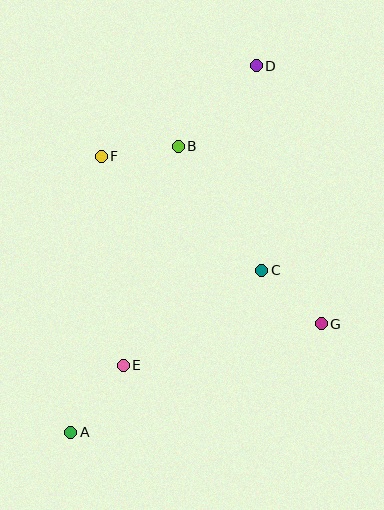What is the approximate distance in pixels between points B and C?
The distance between B and C is approximately 150 pixels.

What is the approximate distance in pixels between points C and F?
The distance between C and F is approximately 197 pixels.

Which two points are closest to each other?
Points B and F are closest to each other.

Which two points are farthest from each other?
Points A and D are farthest from each other.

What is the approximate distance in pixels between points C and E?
The distance between C and E is approximately 168 pixels.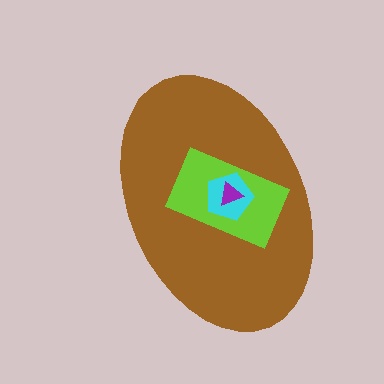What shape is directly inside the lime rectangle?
The cyan pentagon.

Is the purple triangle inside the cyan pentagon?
Yes.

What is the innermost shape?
The purple triangle.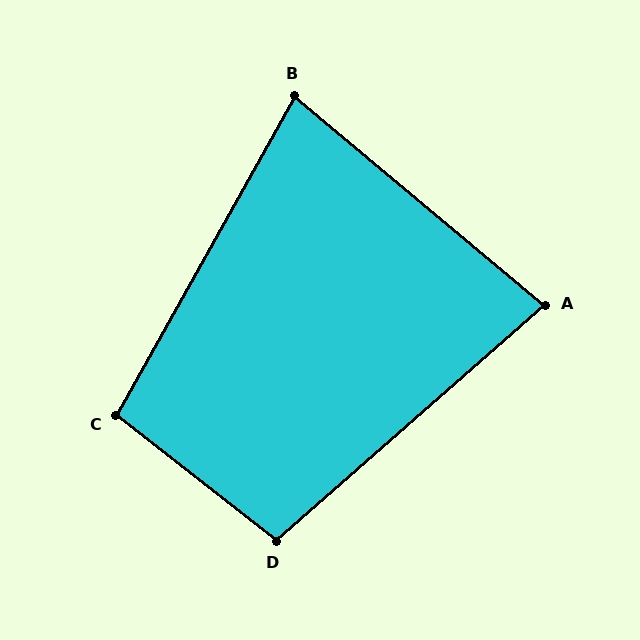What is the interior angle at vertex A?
Approximately 81 degrees (acute).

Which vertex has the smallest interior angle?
B, at approximately 79 degrees.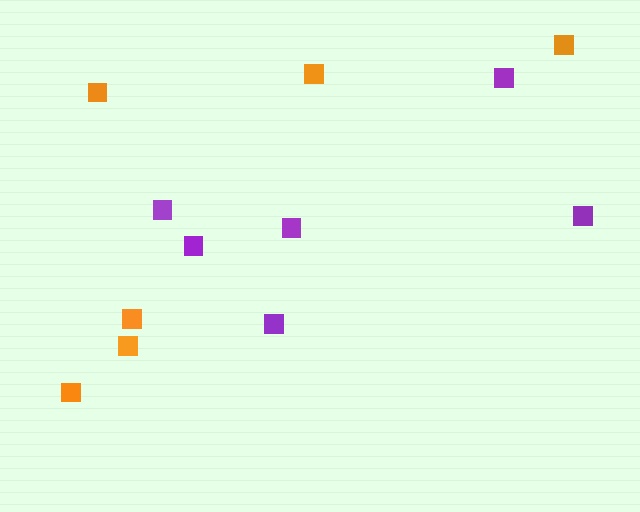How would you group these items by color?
There are 2 groups: one group of purple squares (6) and one group of orange squares (6).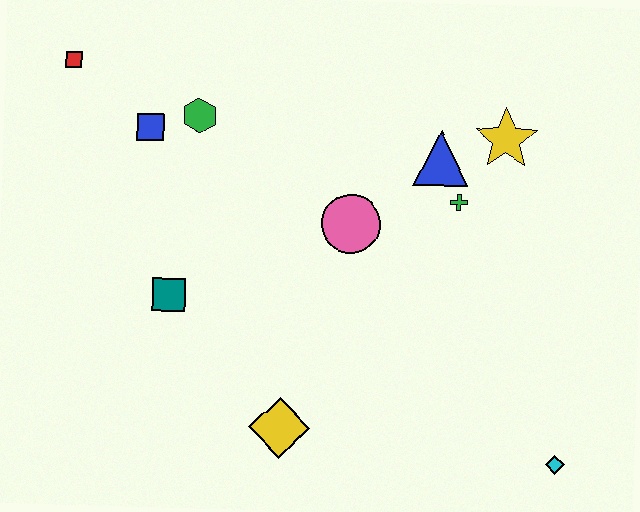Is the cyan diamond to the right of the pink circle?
Yes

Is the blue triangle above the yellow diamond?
Yes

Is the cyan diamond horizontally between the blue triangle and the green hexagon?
No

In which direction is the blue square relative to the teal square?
The blue square is above the teal square.